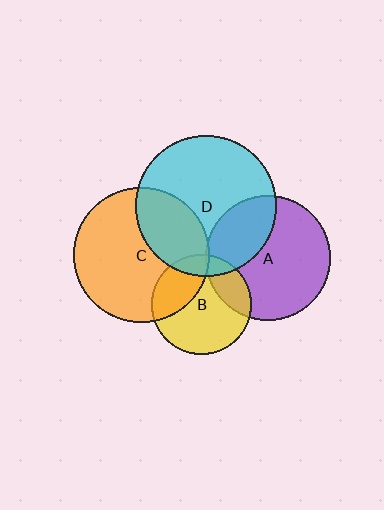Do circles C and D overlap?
Yes.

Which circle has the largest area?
Circle D (cyan).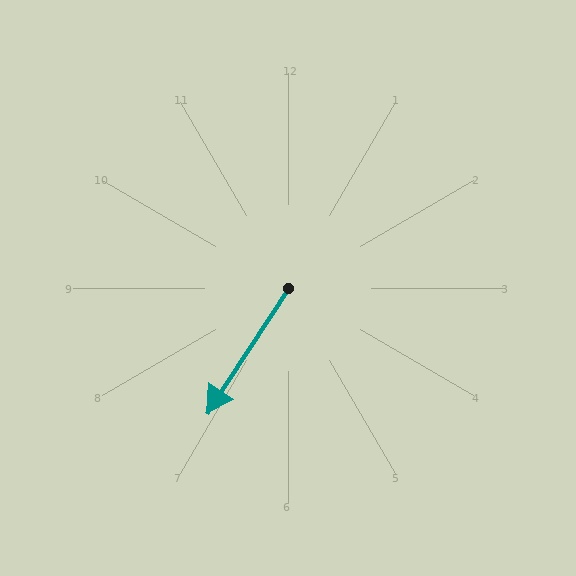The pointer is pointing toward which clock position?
Roughly 7 o'clock.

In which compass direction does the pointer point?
Southwest.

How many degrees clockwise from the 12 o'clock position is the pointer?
Approximately 213 degrees.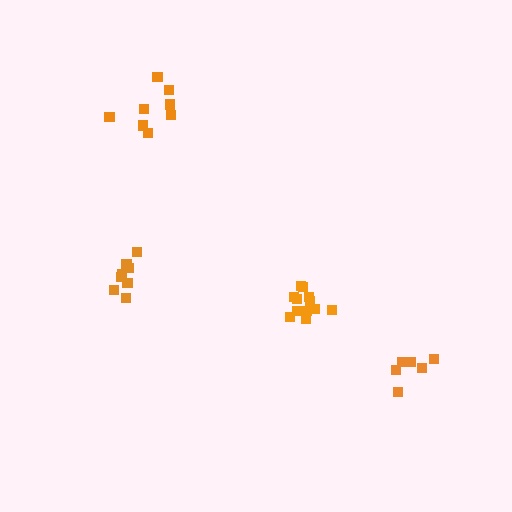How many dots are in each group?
Group 1: 12 dots, Group 2: 8 dots, Group 3: 7 dots, Group 4: 8 dots (35 total).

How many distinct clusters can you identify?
There are 4 distinct clusters.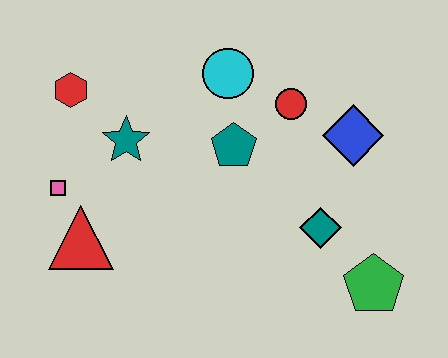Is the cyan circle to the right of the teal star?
Yes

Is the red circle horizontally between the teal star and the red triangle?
No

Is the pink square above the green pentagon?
Yes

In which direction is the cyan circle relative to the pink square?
The cyan circle is to the right of the pink square.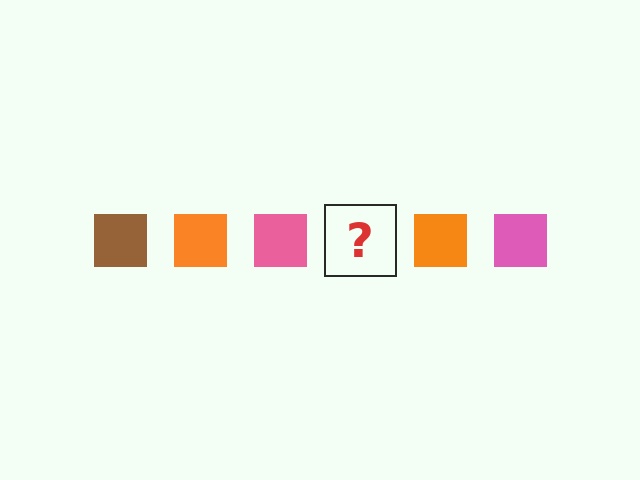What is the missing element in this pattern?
The missing element is a brown square.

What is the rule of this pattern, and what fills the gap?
The rule is that the pattern cycles through brown, orange, pink squares. The gap should be filled with a brown square.